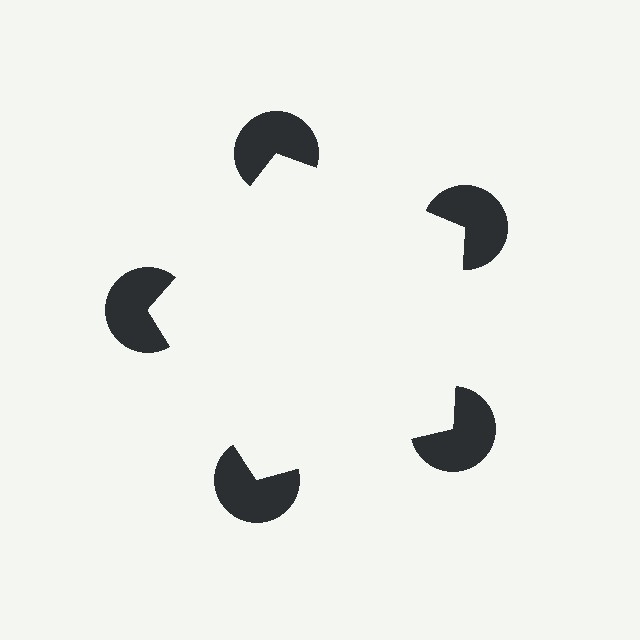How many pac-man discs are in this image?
There are 5 — one at each vertex of the illusory pentagon.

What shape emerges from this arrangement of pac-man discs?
An illusory pentagon — its edges are inferred from the aligned wedge cuts in the pac-man discs, not physically drawn.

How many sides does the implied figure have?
5 sides.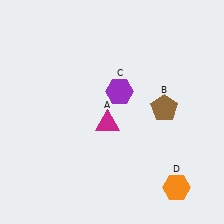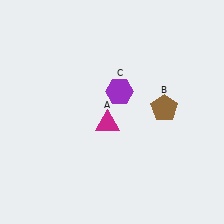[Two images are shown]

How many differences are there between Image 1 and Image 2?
There is 1 difference between the two images.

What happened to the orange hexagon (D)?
The orange hexagon (D) was removed in Image 2. It was in the bottom-right area of Image 1.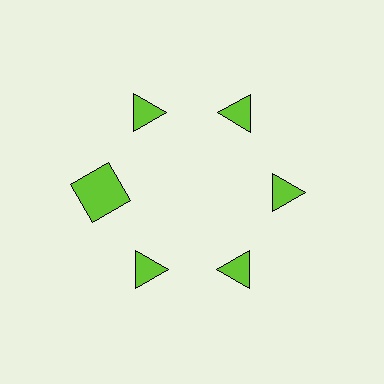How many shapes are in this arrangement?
There are 6 shapes arranged in a ring pattern.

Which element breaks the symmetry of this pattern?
The lime square at roughly the 9 o'clock position breaks the symmetry. All other shapes are lime triangles.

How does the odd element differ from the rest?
It has a different shape: square instead of triangle.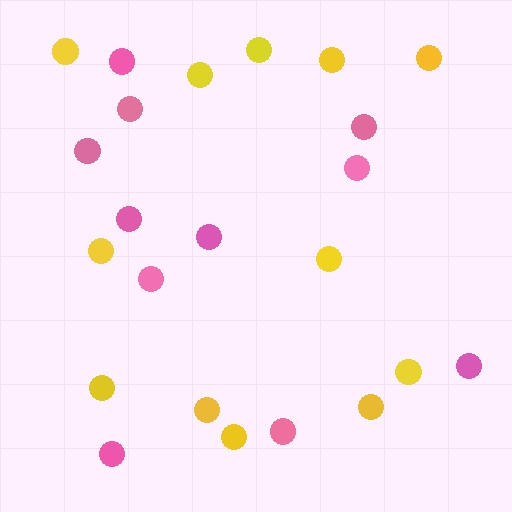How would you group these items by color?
There are 2 groups: one group of yellow circles (12) and one group of pink circles (11).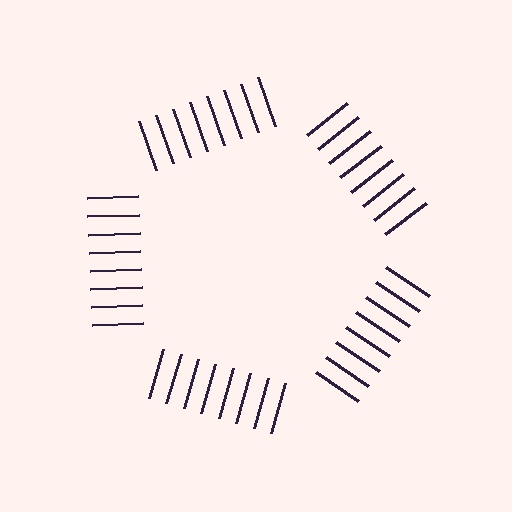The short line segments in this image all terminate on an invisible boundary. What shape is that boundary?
An illusory pentagon — the line segments terminate on its edges but no continuous stroke is drawn.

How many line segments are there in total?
40 — 8 along each of the 5 edges.